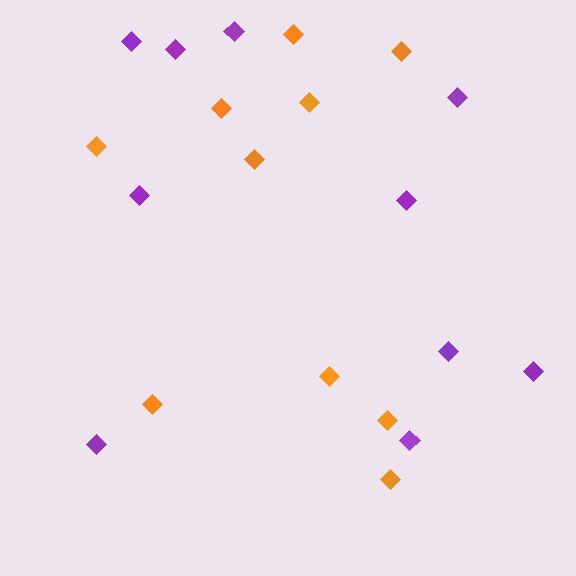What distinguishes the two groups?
There are 2 groups: one group of orange diamonds (10) and one group of purple diamonds (10).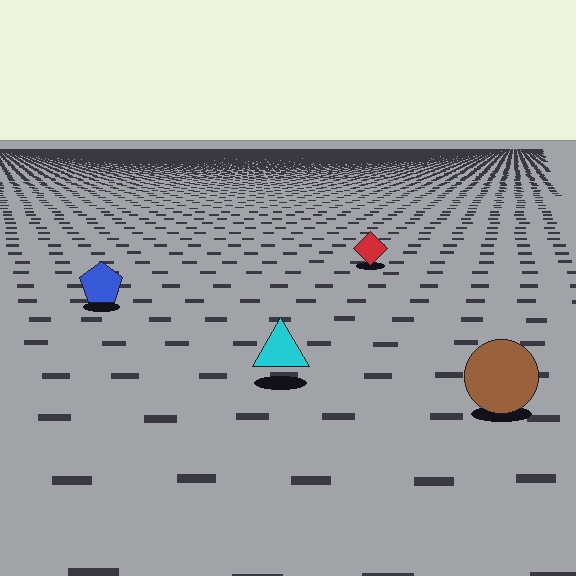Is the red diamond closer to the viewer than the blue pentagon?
No. The blue pentagon is closer — you can tell from the texture gradient: the ground texture is coarser near it.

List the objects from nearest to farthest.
From nearest to farthest: the brown circle, the cyan triangle, the blue pentagon, the red diamond.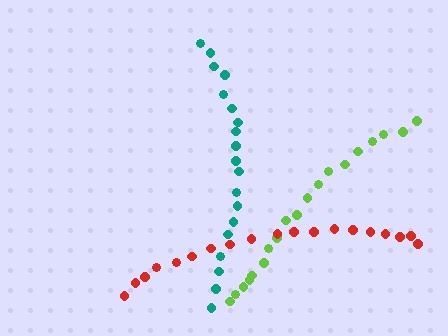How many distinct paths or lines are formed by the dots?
There are 3 distinct paths.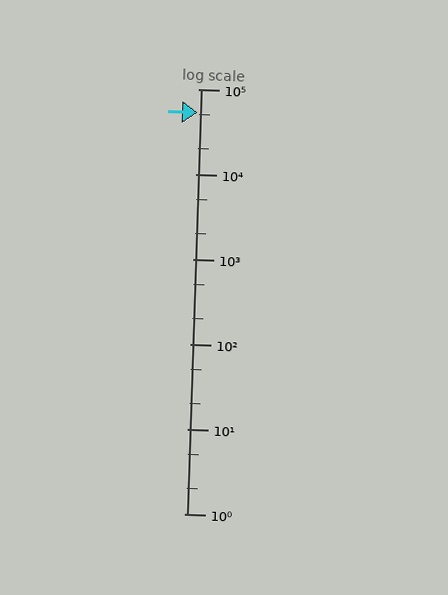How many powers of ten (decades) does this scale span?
The scale spans 5 decades, from 1 to 100000.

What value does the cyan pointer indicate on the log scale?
The pointer indicates approximately 53000.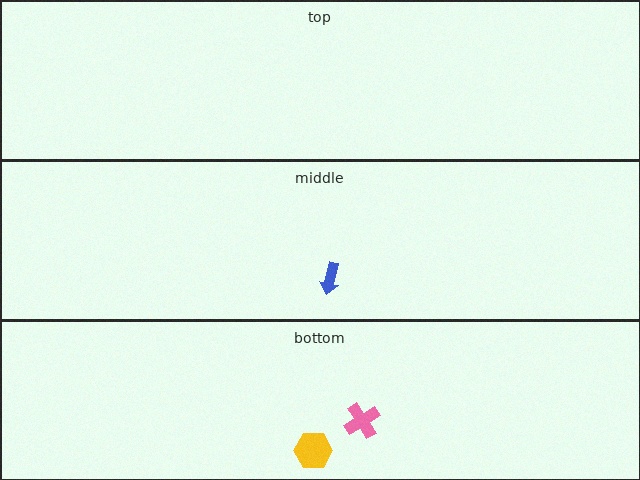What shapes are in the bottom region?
The yellow hexagon, the pink cross.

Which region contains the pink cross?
The bottom region.